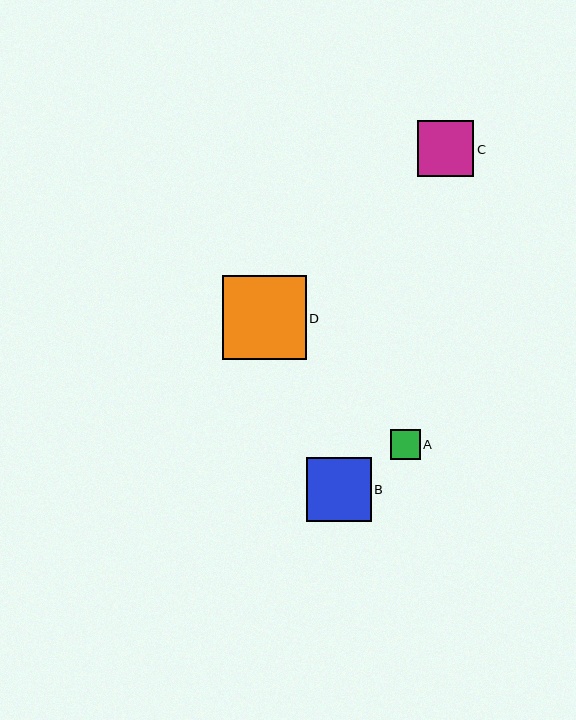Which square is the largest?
Square D is the largest with a size of approximately 84 pixels.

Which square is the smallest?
Square A is the smallest with a size of approximately 30 pixels.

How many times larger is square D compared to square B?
Square D is approximately 1.3 times the size of square B.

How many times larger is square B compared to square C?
Square B is approximately 1.2 times the size of square C.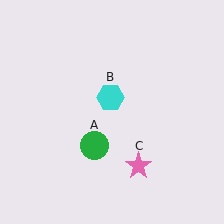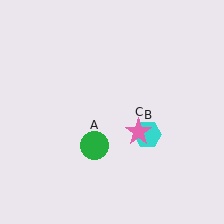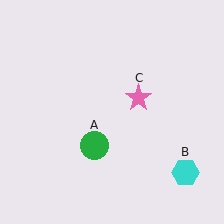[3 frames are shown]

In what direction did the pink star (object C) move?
The pink star (object C) moved up.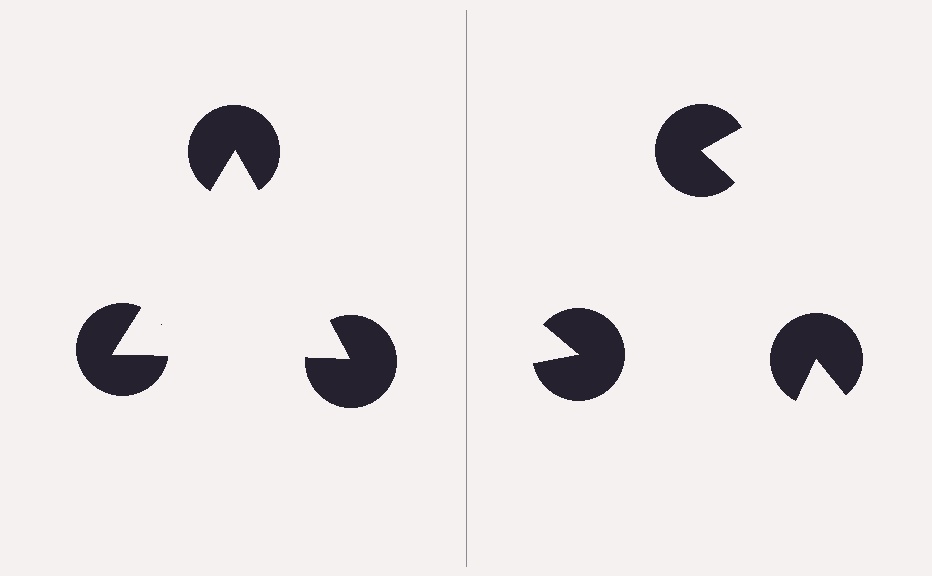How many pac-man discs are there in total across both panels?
6 — 3 on each side.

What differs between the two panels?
The pac-man discs are positioned identically on both sides; only the wedge orientations differ. On the left they align to a triangle; on the right they are misaligned.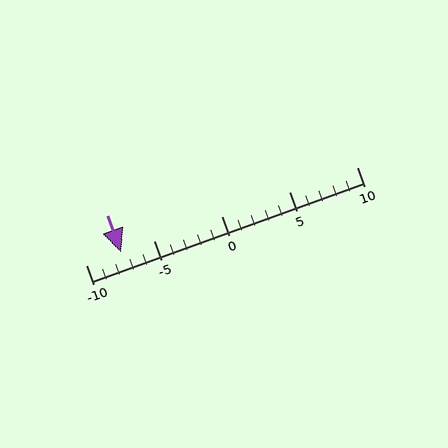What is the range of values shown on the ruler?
The ruler shows values from -10 to 10.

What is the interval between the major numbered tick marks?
The major tick marks are spaced 5 units apart.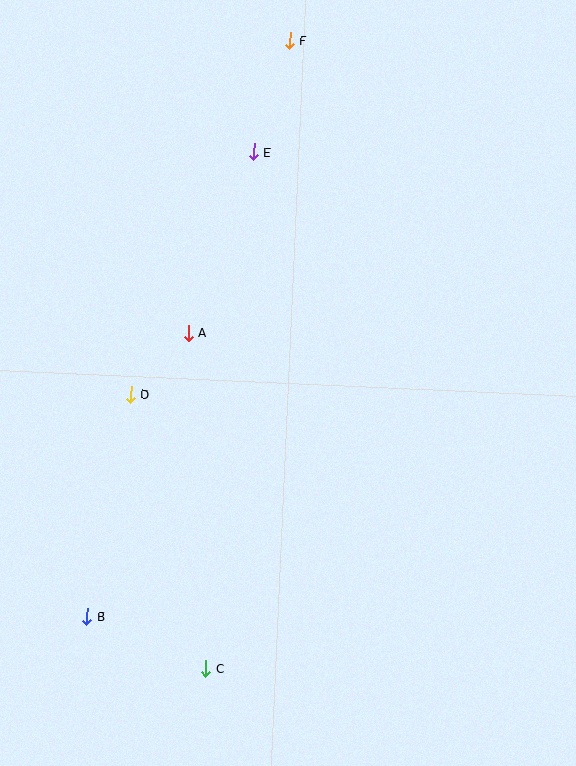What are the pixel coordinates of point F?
Point F is at (289, 41).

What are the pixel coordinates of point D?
Point D is at (130, 394).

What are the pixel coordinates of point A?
Point A is at (189, 333).